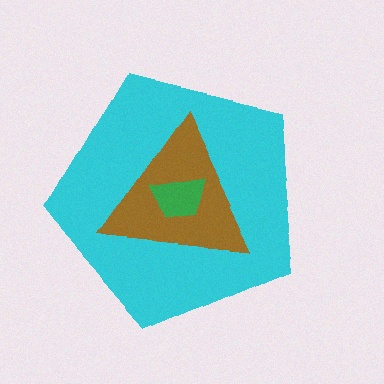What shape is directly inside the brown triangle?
The green trapezoid.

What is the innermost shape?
The green trapezoid.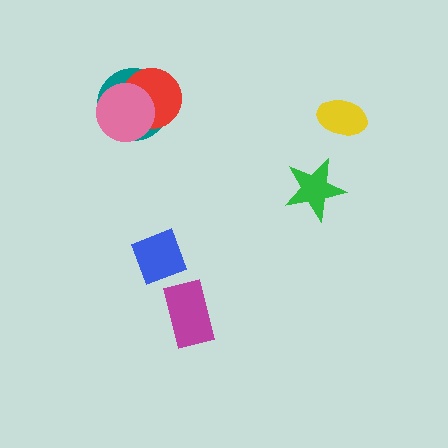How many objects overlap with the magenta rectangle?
0 objects overlap with the magenta rectangle.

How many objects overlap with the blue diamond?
0 objects overlap with the blue diamond.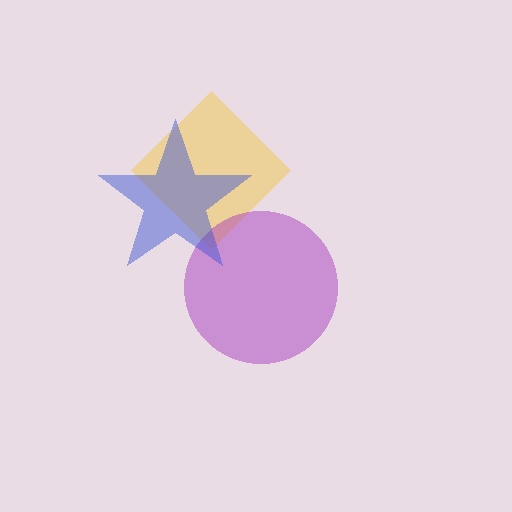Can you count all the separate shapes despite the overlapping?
Yes, there are 3 separate shapes.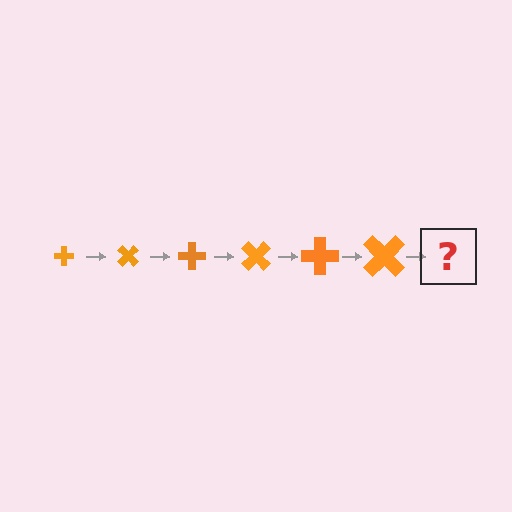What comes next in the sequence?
The next element should be a cross, larger than the previous one and rotated 270 degrees from the start.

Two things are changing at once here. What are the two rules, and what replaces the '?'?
The two rules are that the cross grows larger each step and it rotates 45 degrees each step. The '?' should be a cross, larger than the previous one and rotated 270 degrees from the start.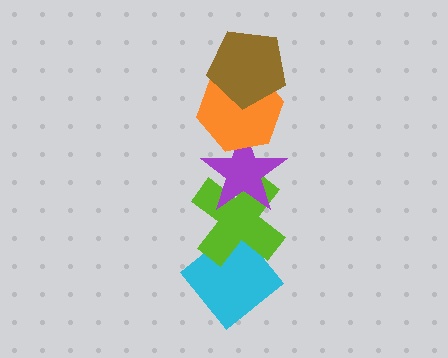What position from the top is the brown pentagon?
The brown pentagon is 1st from the top.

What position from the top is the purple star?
The purple star is 3rd from the top.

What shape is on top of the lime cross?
The purple star is on top of the lime cross.